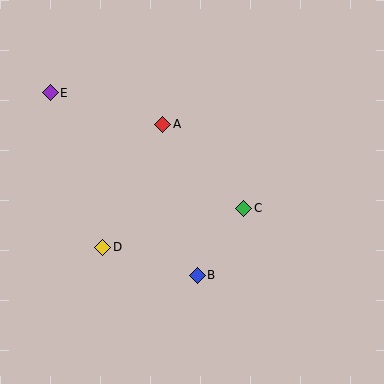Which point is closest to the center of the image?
Point C at (244, 208) is closest to the center.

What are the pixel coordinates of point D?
Point D is at (103, 247).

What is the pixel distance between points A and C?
The distance between A and C is 117 pixels.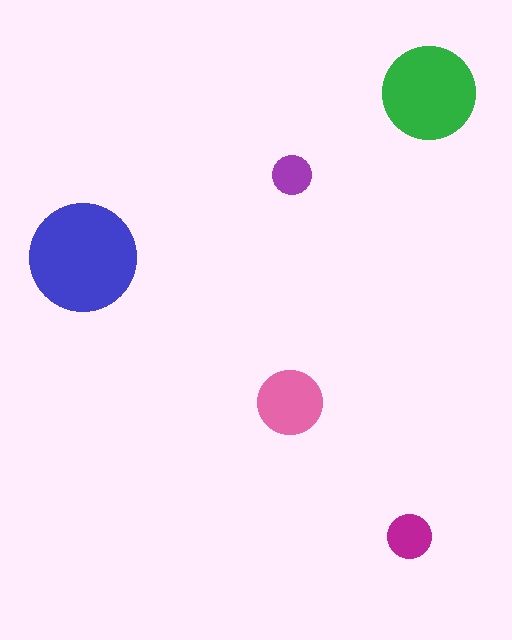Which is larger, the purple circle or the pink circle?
The pink one.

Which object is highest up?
The green circle is topmost.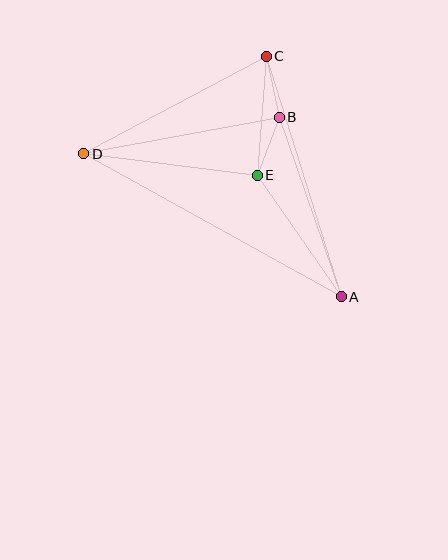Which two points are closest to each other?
Points B and E are closest to each other.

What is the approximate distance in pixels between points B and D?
The distance between B and D is approximately 199 pixels.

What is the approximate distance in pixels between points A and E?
The distance between A and E is approximately 148 pixels.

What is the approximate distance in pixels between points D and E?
The distance between D and E is approximately 175 pixels.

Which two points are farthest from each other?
Points A and D are farthest from each other.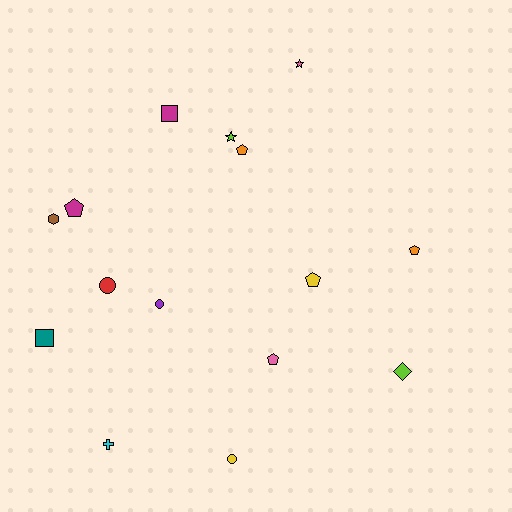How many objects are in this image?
There are 15 objects.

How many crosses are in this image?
There is 1 cross.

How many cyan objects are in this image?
There is 1 cyan object.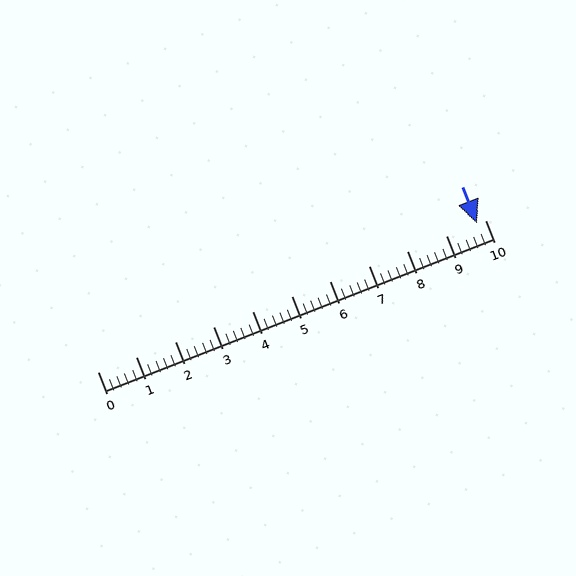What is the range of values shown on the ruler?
The ruler shows values from 0 to 10.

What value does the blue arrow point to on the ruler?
The blue arrow points to approximately 9.8.